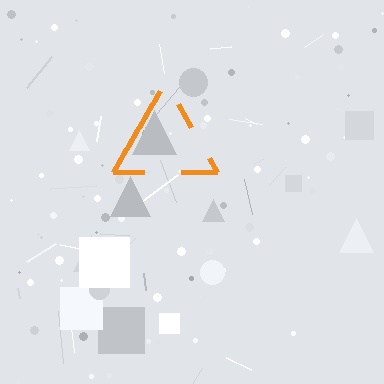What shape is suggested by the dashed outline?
The dashed outline suggests a triangle.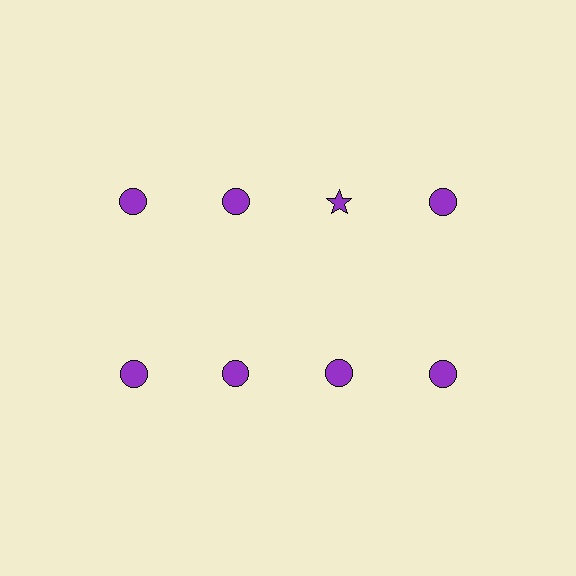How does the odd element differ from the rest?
It has a different shape: star instead of circle.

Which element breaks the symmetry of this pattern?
The purple star in the top row, center column breaks the symmetry. All other shapes are purple circles.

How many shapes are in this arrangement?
There are 8 shapes arranged in a grid pattern.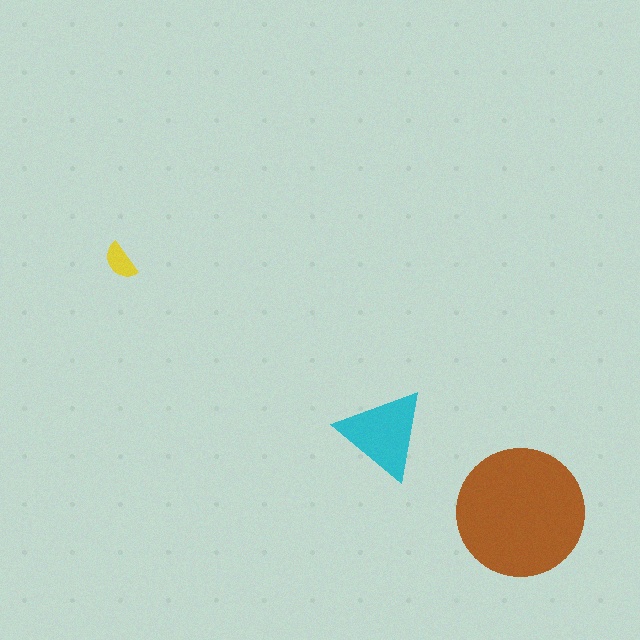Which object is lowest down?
The brown circle is bottommost.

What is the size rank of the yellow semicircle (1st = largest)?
3rd.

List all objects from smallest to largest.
The yellow semicircle, the cyan triangle, the brown circle.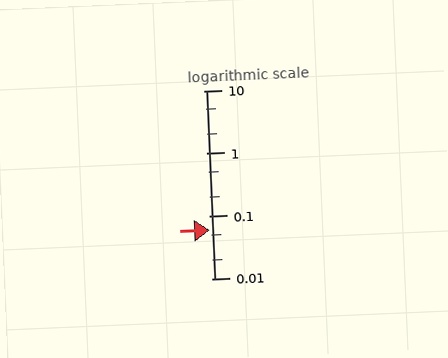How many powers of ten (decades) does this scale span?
The scale spans 3 decades, from 0.01 to 10.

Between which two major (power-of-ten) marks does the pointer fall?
The pointer is between 0.01 and 0.1.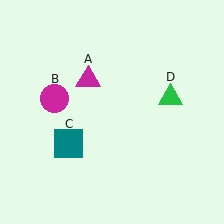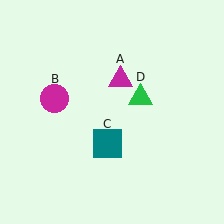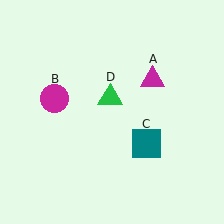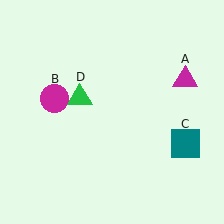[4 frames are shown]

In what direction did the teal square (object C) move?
The teal square (object C) moved right.